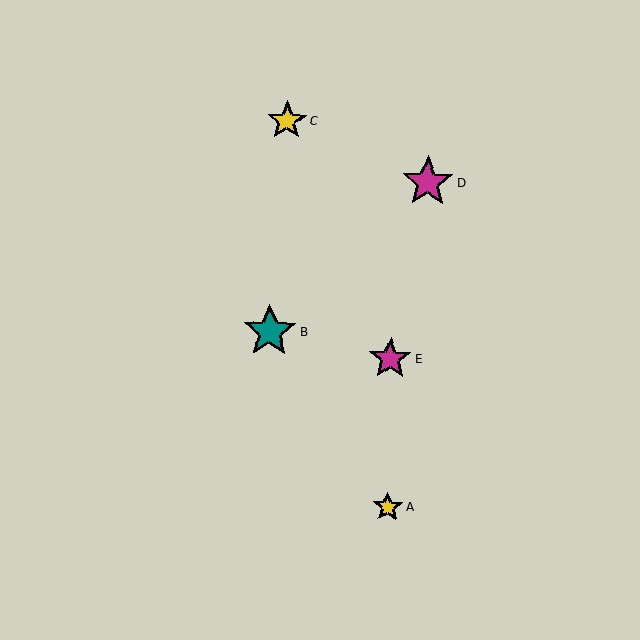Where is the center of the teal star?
The center of the teal star is at (270, 331).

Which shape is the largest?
The teal star (labeled B) is the largest.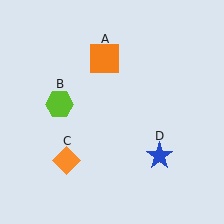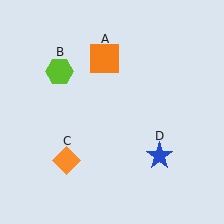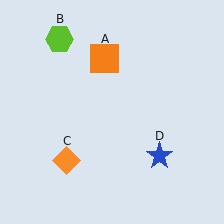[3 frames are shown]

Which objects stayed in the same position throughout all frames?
Orange square (object A) and orange diamond (object C) and blue star (object D) remained stationary.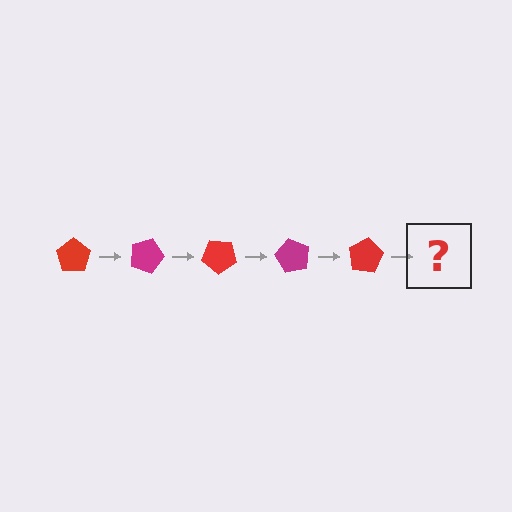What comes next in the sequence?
The next element should be a magenta pentagon, rotated 100 degrees from the start.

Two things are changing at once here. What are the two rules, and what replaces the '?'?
The two rules are that it rotates 20 degrees each step and the color cycles through red and magenta. The '?' should be a magenta pentagon, rotated 100 degrees from the start.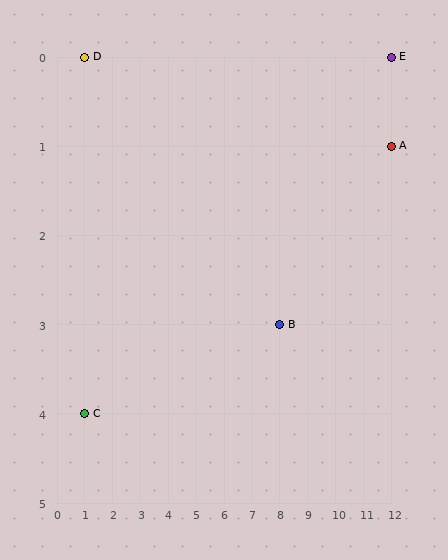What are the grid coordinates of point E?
Point E is at grid coordinates (12, 0).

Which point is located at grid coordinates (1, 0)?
Point D is at (1, 0).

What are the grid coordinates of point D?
Point D is at grid coordinates (1, 0).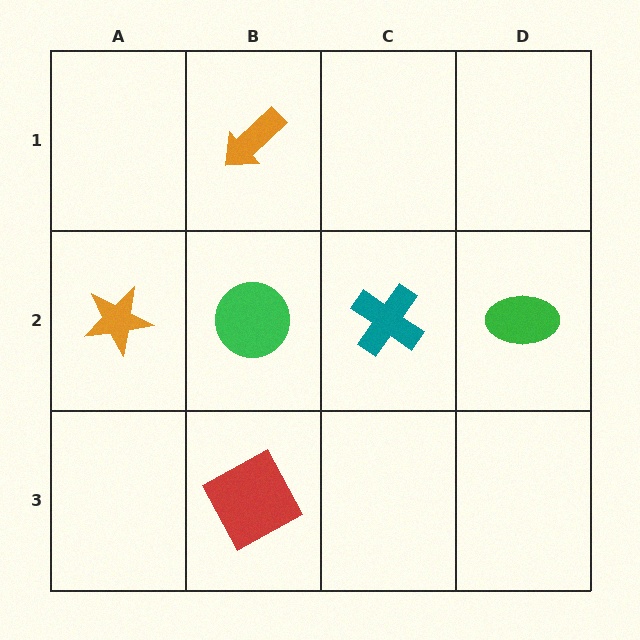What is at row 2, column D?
A green ellipse.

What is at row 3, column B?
A red square.